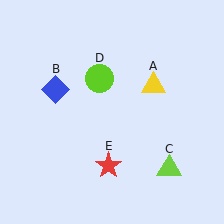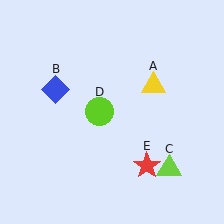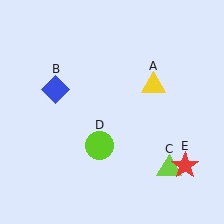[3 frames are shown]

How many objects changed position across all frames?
2 objects changed position: lime circle (object D), red star (object E).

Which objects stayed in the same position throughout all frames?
Yellow triangle (object A) and blue diamond (object B) and lime triangle (object C) remained stationary.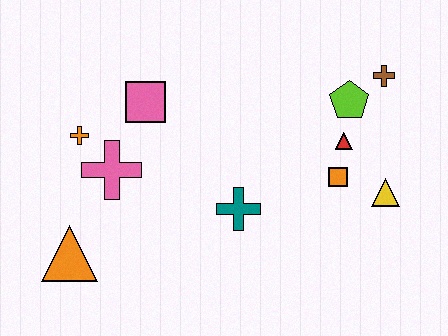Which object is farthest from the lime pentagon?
The orange triangle is farthest from the lime pentagon.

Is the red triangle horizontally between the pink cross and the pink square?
No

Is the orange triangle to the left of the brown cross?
Yes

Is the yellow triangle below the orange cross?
Yes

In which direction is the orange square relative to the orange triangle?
The orange square is to the right of the orange triangle.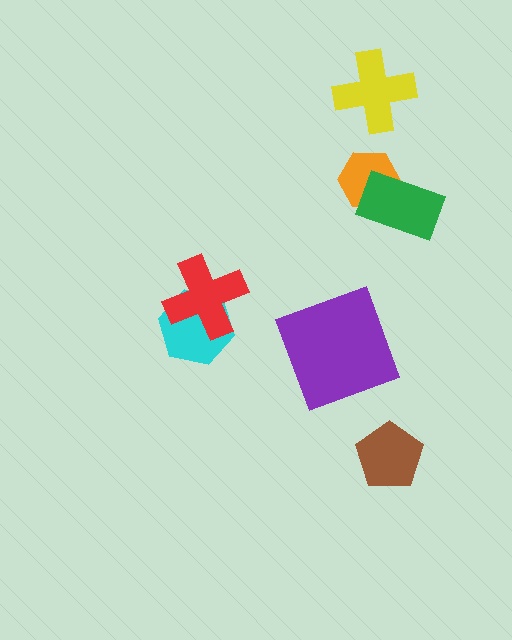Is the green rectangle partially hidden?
No, no other shape covers it.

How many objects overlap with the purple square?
0 objects overlap with the purple square.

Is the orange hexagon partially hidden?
Yes, it is partially covered by another shape.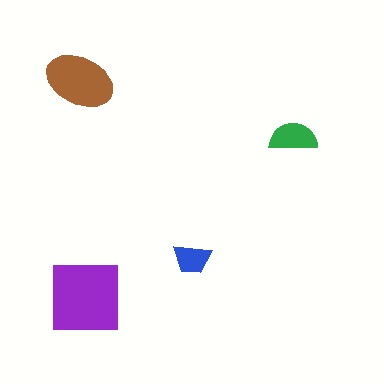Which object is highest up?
The brown ellipse is topmost.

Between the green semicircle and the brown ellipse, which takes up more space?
The brown ellipse.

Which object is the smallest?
The blue trapezoid.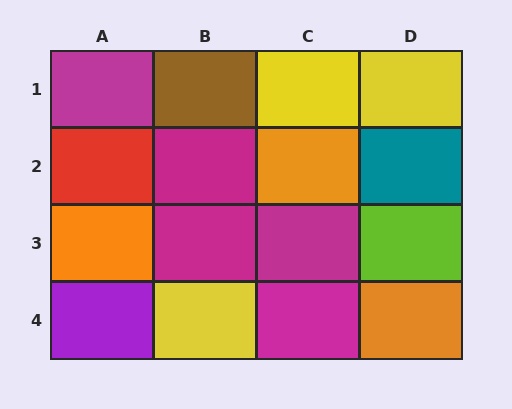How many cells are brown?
1 cell is brown.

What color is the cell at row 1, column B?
Brown.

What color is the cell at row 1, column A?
Magenta.